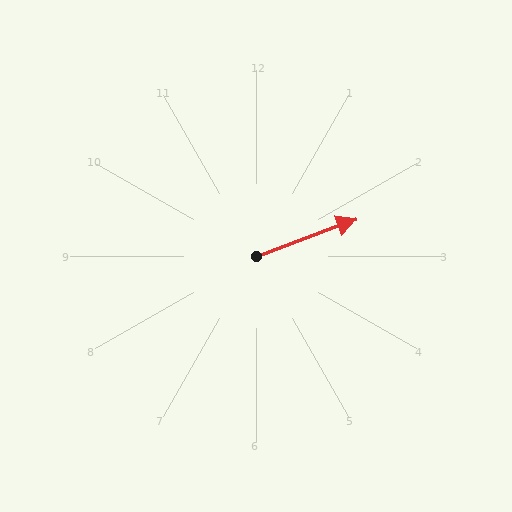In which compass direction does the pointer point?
East.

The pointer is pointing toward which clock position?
Roughly 2 o'clock.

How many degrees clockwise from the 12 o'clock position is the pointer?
Approximately 69 degrees.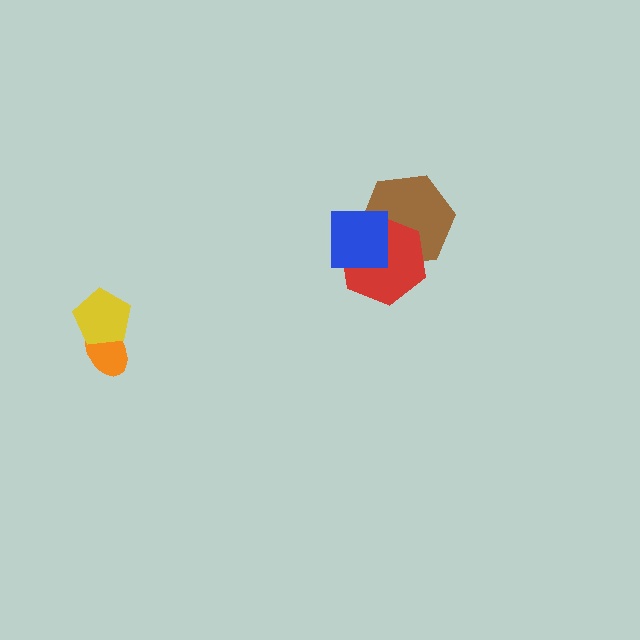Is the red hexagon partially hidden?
Yes, it is partially covered by another shape.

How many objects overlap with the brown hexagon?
2 objects overlap with the brown hexagon.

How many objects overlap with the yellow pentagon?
1 object overlaps with the yellow pentagon.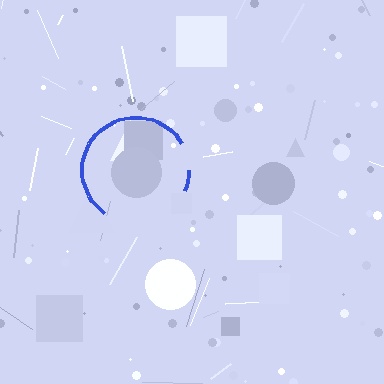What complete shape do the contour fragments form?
The contour fragments form a circle.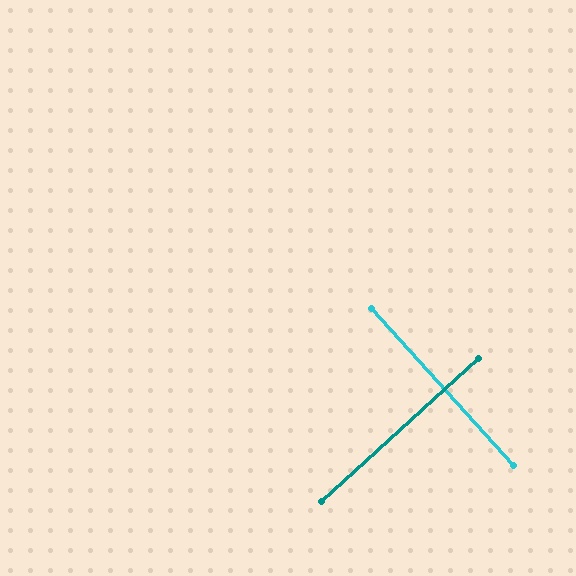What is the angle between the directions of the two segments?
Approximately 90 degrees.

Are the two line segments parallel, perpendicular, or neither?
Perpendicular — they meet at approximately 90°.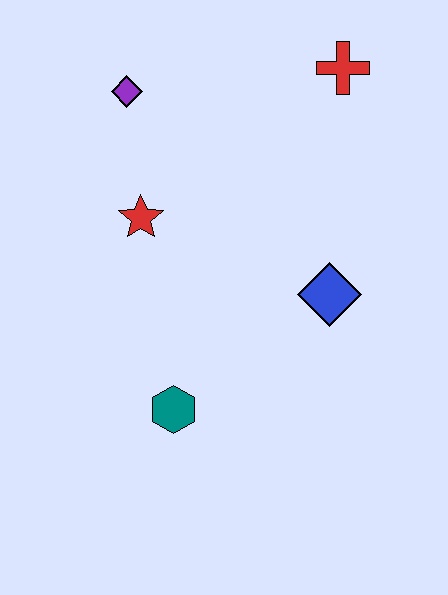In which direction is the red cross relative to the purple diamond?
The red cross is to the right of the purple diamond.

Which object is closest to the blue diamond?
The teal hexagon is closest to the blue diamond.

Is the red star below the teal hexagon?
No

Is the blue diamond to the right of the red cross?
No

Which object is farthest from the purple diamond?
The teal hexagon is farthest from the purple diamond.